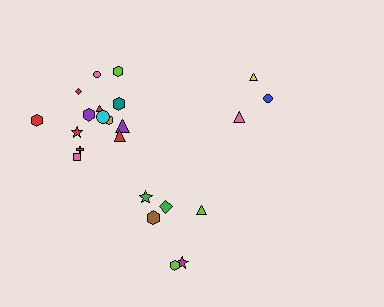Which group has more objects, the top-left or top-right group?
The top-left group.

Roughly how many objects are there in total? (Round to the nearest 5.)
Roughly 25 objects in total.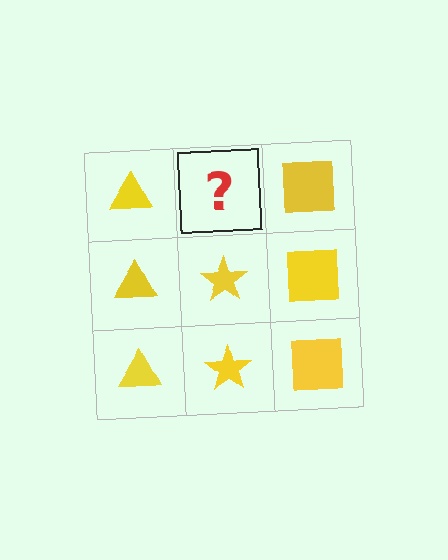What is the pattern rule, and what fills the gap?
The rule is that each column has a consistent shape. The gap should be filled with a yellow star.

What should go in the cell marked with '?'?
The missing cell should contain a yellow star.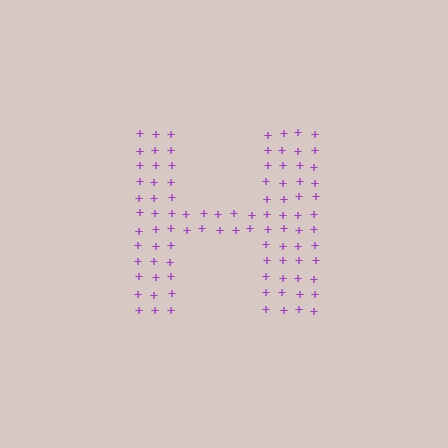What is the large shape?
The large shape is the letter H.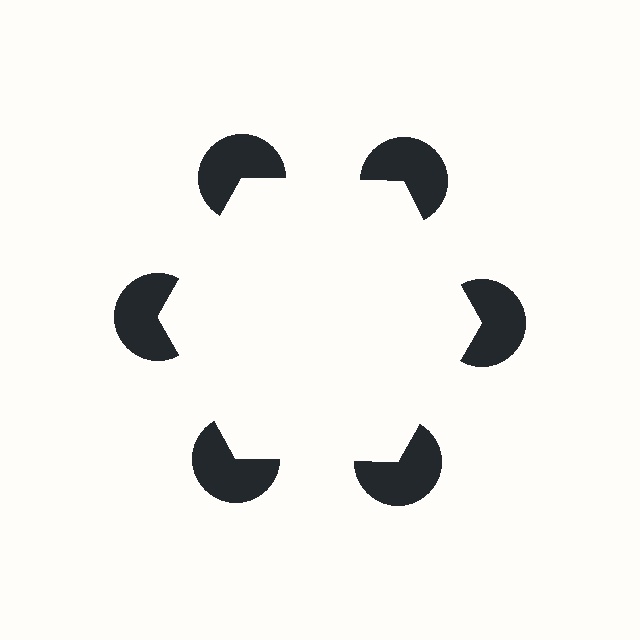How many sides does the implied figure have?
6 sides.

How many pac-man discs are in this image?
There are 6 — one at each vertex of the illusory hexagon.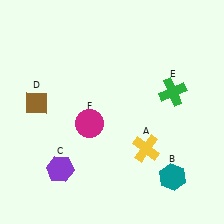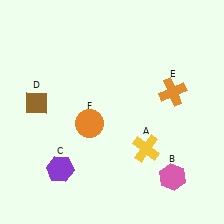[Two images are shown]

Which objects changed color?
B changed from teal to pink. E changed from green to orange. F changed from magenta to orange.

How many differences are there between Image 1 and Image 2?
There are 3 differences between the two images.